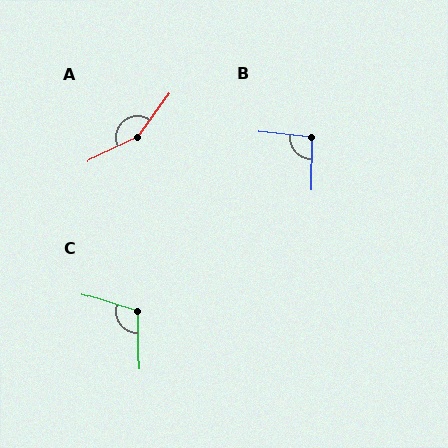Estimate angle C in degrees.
Approximately 108 degrees.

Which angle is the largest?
A, at approximately 151 degrees.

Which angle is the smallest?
B, at approximately 95 degrees.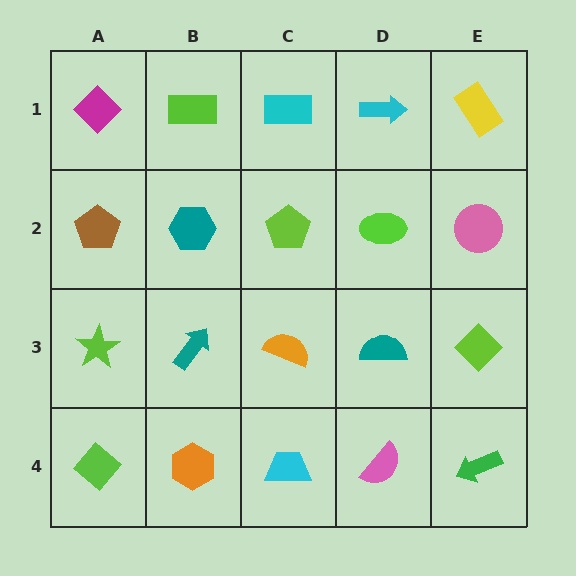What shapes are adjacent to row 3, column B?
A teal hexagon (row 2, column B), an orange hexagon (row 4, column B), a lime star (row 3, column A), an orange semicircle (row 3, column C).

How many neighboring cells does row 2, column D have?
4.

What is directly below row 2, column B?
A teal arrow.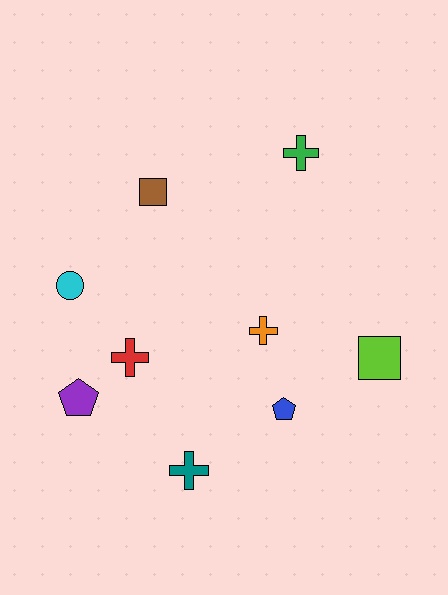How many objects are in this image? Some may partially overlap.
There are 9 objects.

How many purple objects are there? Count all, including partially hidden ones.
There is 1 purple object.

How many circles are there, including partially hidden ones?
There is 1 circle.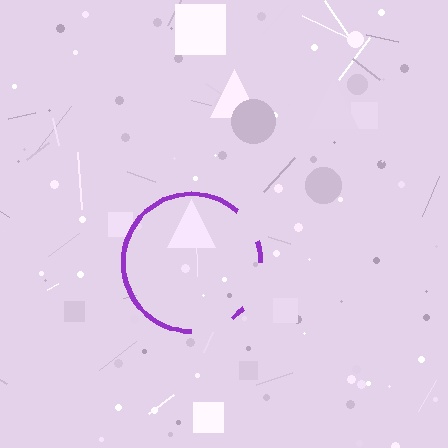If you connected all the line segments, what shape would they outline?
They would outline a circle.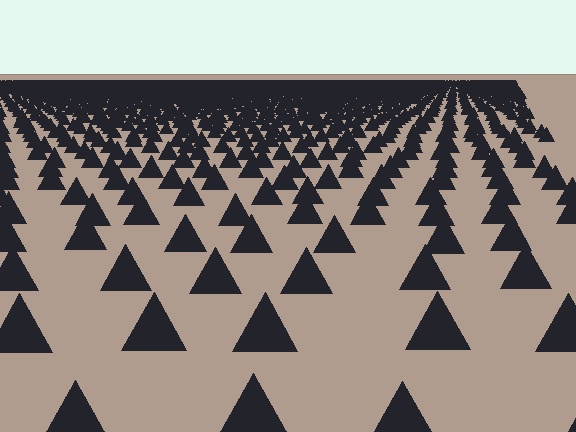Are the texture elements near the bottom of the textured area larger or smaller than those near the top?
Larger. Near the bottom, elements are closer to the viewer and appear at a bigger on-screen size.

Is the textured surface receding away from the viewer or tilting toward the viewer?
The surface is receding away from the viewer. Texture elements get smaller and denser toward the top.